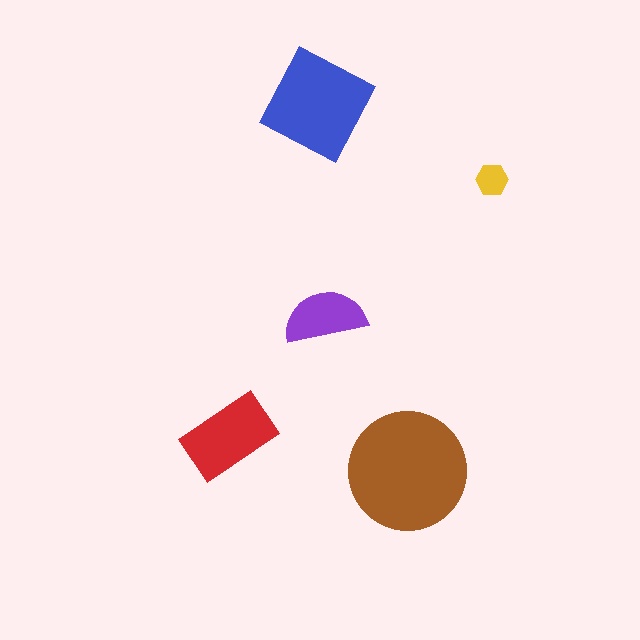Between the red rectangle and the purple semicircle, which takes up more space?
The red rectangle.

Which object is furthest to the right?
The yellow hexagon is rightmost.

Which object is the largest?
The brown circle.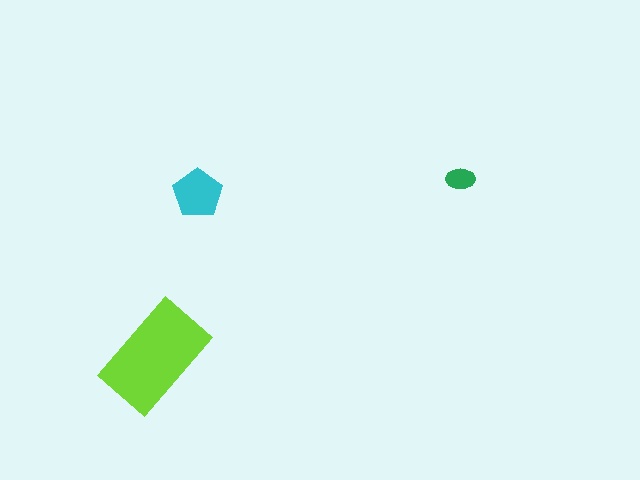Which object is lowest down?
The lime rectangle is bottommost.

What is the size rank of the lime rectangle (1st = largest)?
1st.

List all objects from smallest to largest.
The green ellipse, the cyan pentagon, the lime rectangle.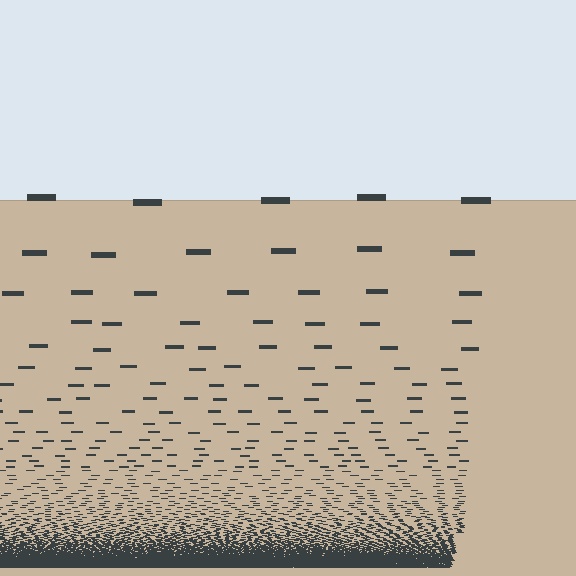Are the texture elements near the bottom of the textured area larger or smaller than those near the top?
Smaller. The gradient is inverted — elements near the bottom are smaller and denser.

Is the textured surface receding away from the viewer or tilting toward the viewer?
The surface appears to tilt toward the viewer. Texture elements get larger and sparser toward the top.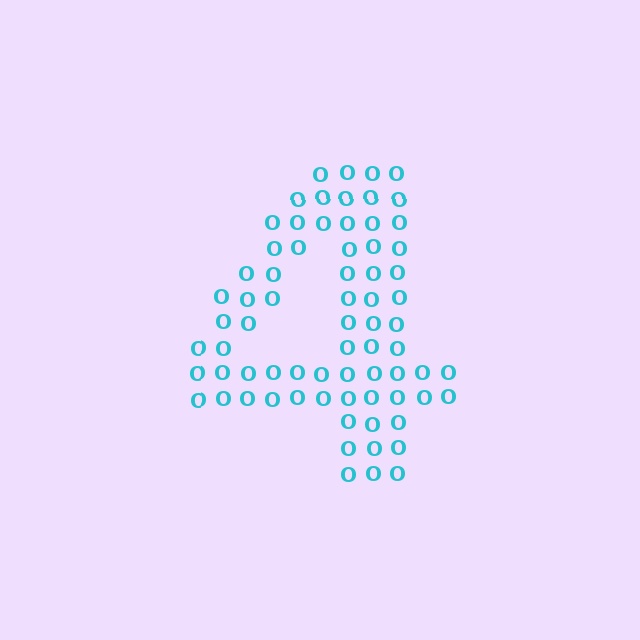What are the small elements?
The small elements are letter O's.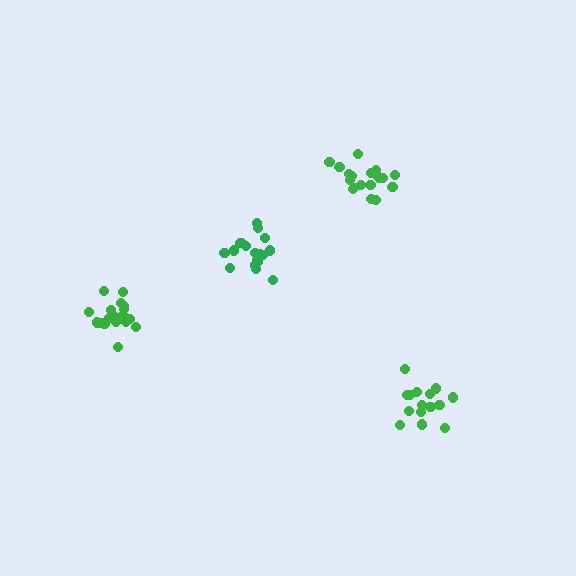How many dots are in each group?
Group 1: 19 dots, Group 2: 20 dots, Group 3: 16 dots, Group 4: 19 dots (74 total).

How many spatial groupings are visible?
There are 4 spatial groupings.